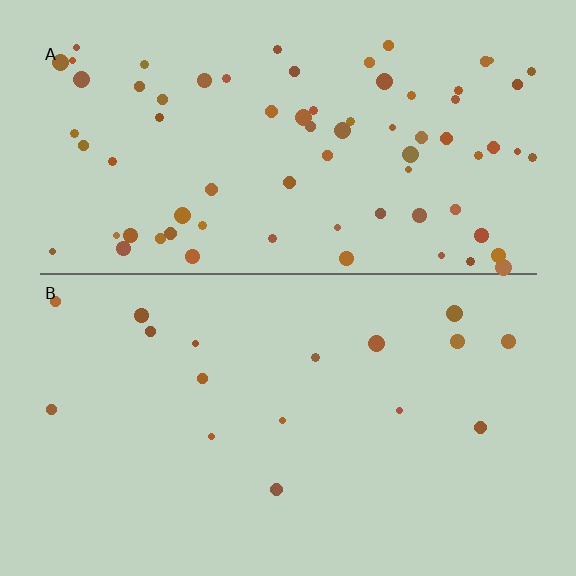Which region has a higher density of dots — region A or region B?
A (the top).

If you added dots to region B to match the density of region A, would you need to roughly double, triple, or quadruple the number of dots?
Approximately quadruple.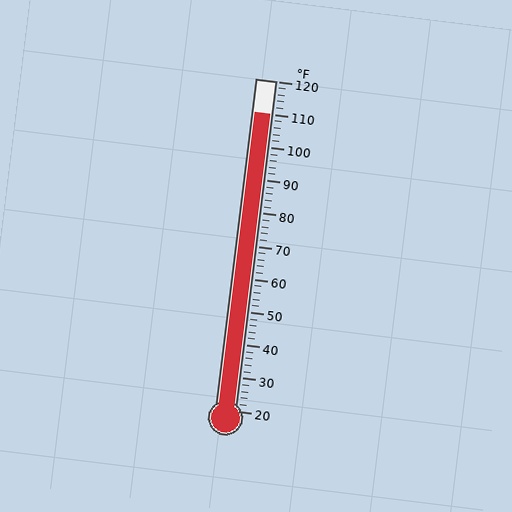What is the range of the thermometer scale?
The thermometer scale ranges from 20°F to 120°F.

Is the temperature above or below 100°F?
The temperature is above 100°F.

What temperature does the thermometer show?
The thermometer shows approximately 110°F.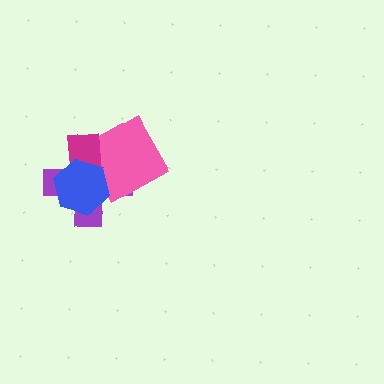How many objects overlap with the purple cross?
3 objects overlap with the purple cross.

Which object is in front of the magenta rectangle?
The blue hexagon is in front of the magenta rectangle.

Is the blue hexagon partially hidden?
No, no other shape covers it.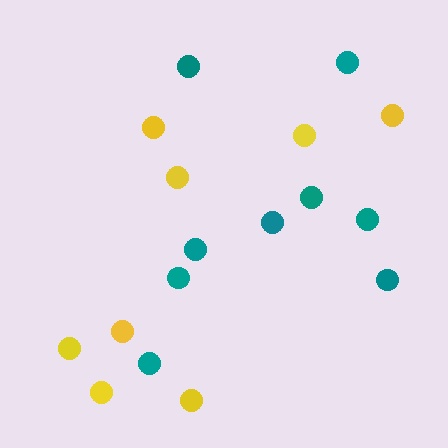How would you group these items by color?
There are 2 groups: one group of yellow circles (8) and one group of teal circles (9).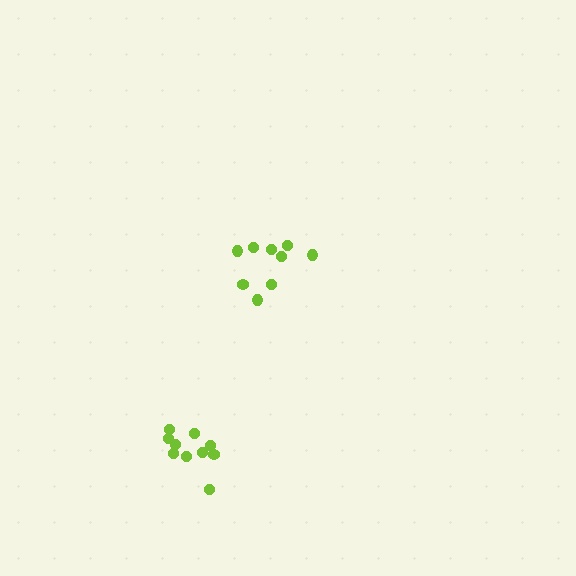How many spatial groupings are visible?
There are 2 spatial groupings.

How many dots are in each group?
Group 1: 9 dots, Group 2: 10 dots (19 total).